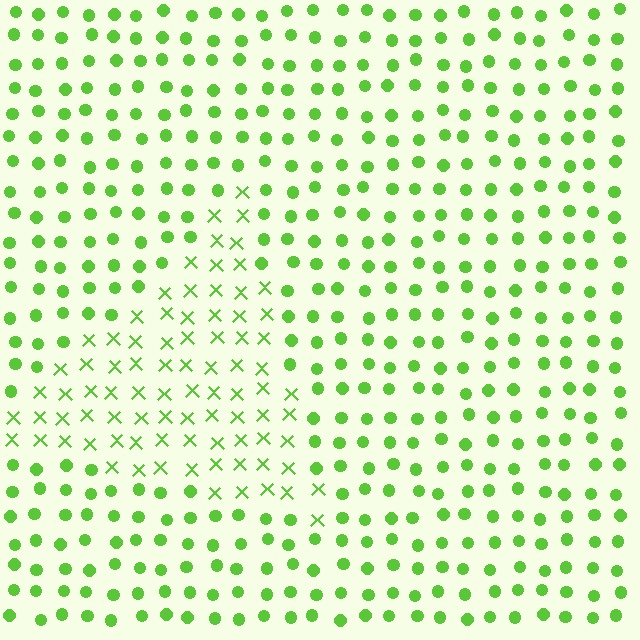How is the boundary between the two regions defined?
The boundary is defined by a change in element shape: X marks inside vs. circles outside. All elements share the same color and spacing.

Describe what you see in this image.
The image is filled with small lime elements arranged in a uniform grid. A triangle-shaped region contains X marks, while the surrounding area contains circles. The boundary is defined purely by the change in element shape.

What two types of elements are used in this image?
The image uses X marks inside the triangle region and circles outside it.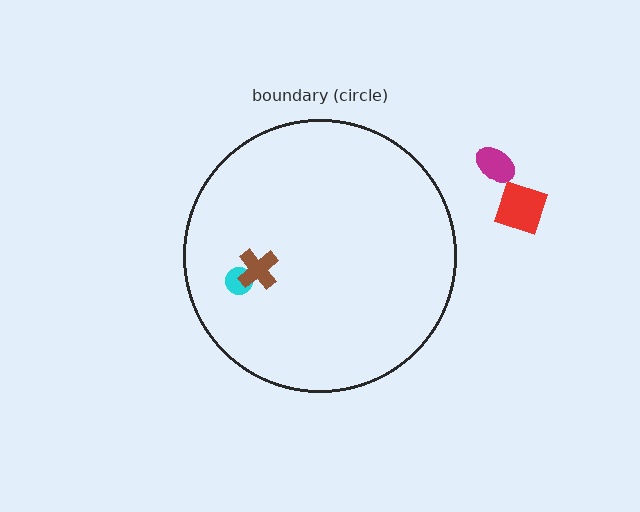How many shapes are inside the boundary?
2 inside, 2 outside.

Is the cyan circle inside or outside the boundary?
Inside.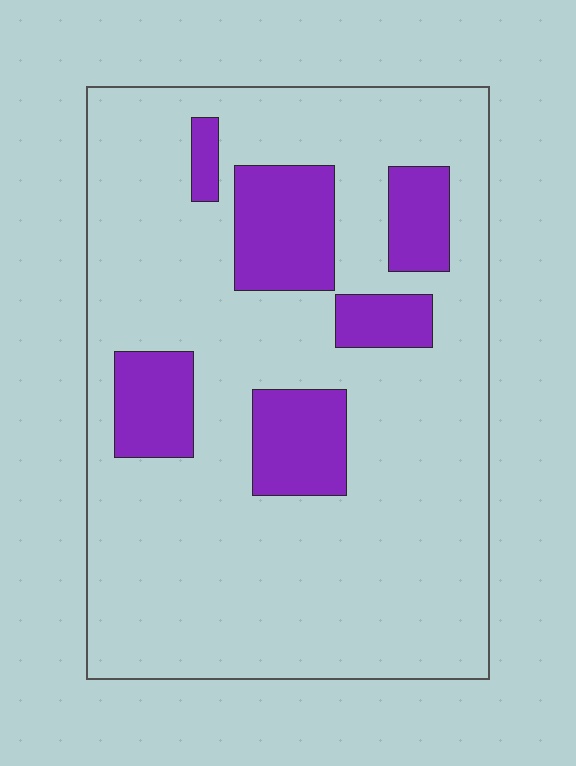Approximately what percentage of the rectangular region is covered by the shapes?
Approximately 20%.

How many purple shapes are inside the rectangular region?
6.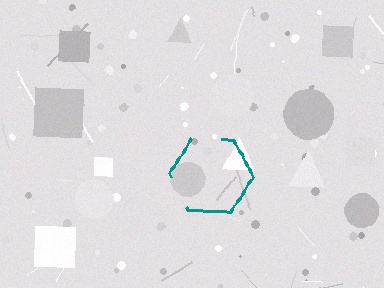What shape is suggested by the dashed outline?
The dashed outline suggests a hexagon.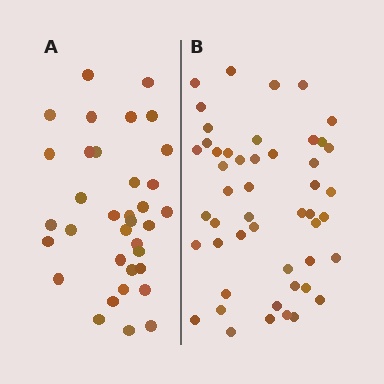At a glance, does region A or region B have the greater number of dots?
Region B (the right region) has more dots.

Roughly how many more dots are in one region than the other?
Region B has approximately 15 more dots than region A.